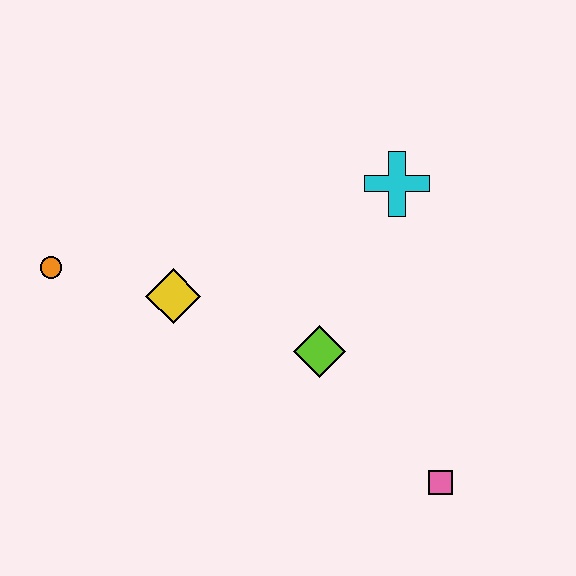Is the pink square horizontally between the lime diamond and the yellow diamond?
No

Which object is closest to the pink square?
The lime diamond is closest to the pink square.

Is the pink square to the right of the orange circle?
Yes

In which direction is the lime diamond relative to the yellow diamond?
The lime diamond is to the right of the yellow diamond.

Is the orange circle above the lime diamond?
Yes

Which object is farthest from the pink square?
The orange circle is farthest from the pink square.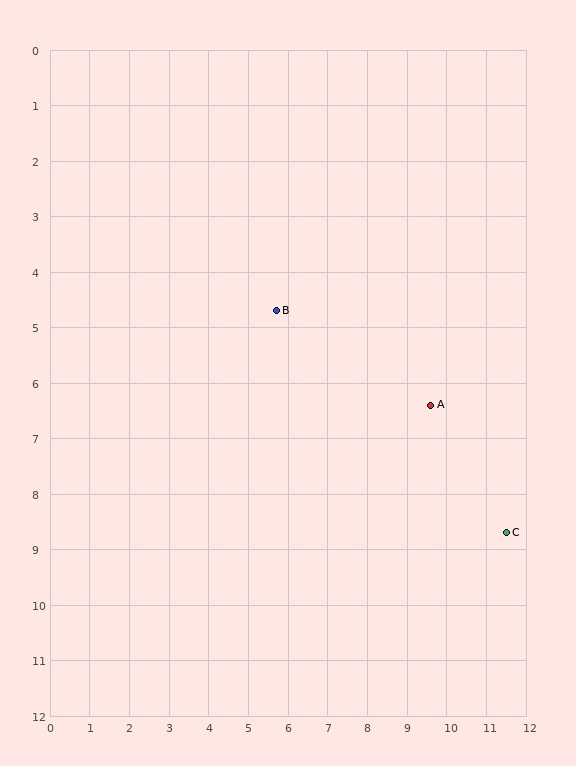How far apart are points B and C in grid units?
Points B and C are about 7.0 grid units apart.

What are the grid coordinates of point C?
Point C is at approximately (11.5, 8.7).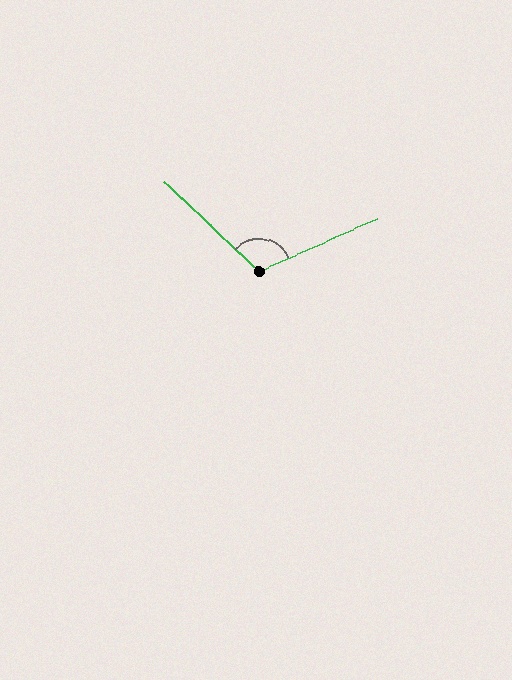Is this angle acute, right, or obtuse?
It is obtuse.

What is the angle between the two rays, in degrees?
Approximately 113 degrees.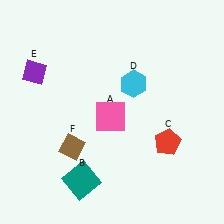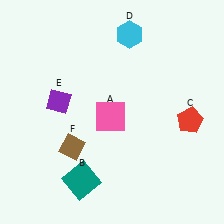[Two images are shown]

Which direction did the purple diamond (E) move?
The purple diamond (E) moved down.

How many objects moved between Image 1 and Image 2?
3 objects moved between the two images.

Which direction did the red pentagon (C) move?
The red pentagon (C) moved right.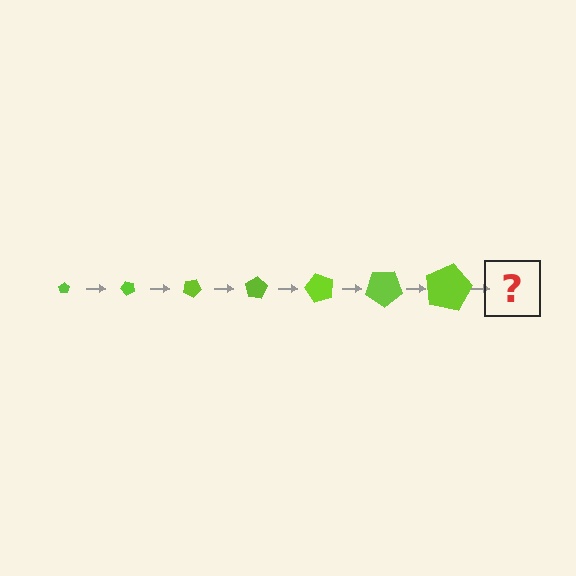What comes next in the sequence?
The next element should be a pentagon, larger than the previous one and rotated 350 degrees from the start.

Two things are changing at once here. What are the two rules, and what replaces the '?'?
The two rules are that the pentagon grows larger each step and it rotates 50 degrees each step. The '?' should be a pentagon, larger than the previous one and rotated 350 degrees from the start.